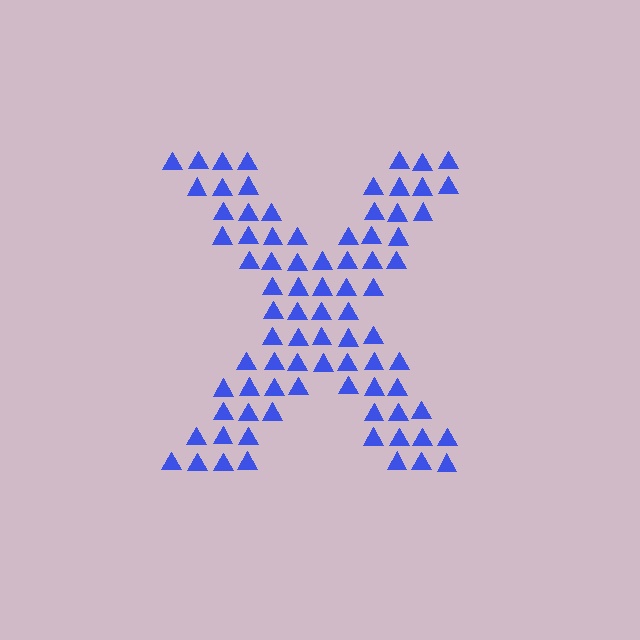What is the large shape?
The large shape is the letter X.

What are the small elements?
The small elements are triangles.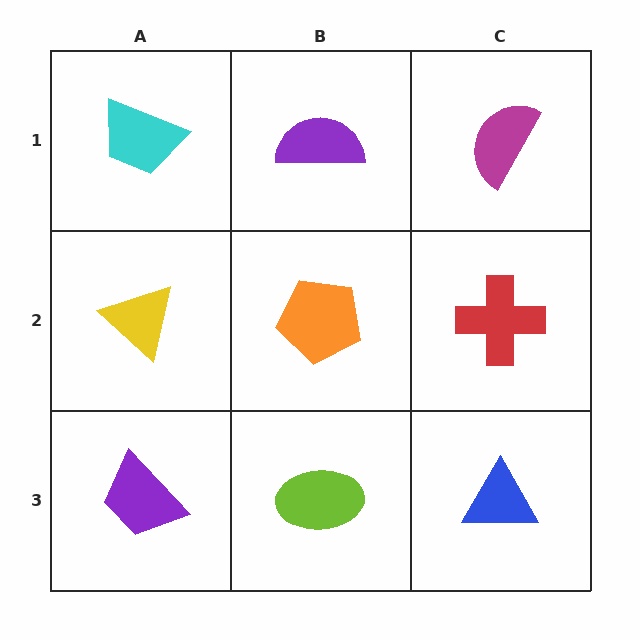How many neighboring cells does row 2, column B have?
4.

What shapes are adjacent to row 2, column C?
A magenta semicircle (row 1, column C), a blue triangle (row 3, column C), an orange pentagon (row 2, column B).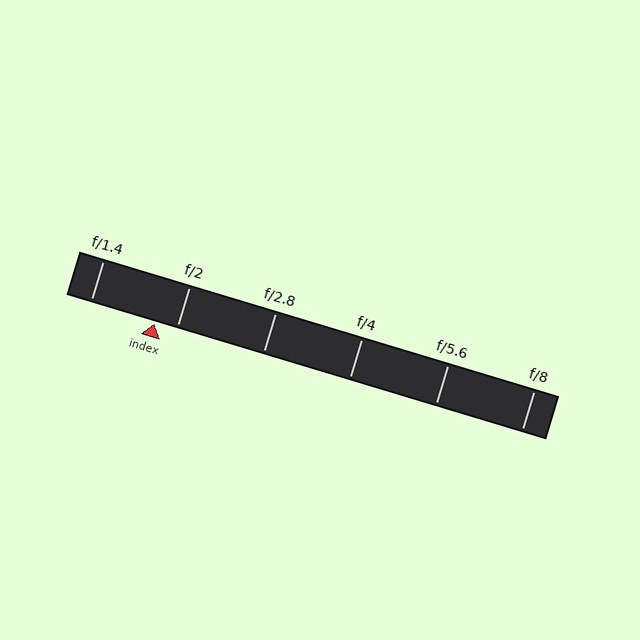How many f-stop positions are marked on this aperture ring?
There are 6 f-stop positions marked.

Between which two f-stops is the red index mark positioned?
The index mark is between f/1.4 and f/2.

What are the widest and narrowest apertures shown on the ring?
The widest aperture shown is f/1.4 and the narrowest is f/8.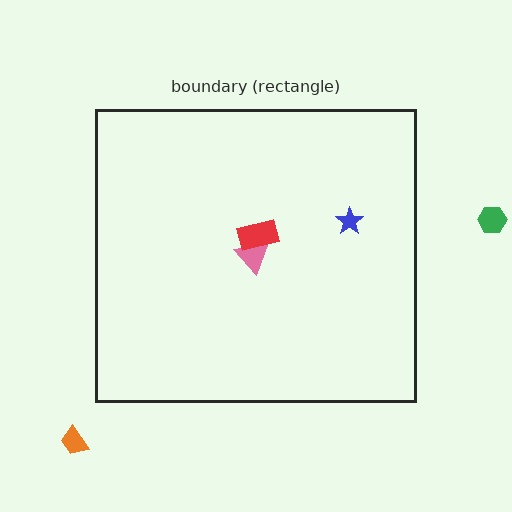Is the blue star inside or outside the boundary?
Inside.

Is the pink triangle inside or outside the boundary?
Inside.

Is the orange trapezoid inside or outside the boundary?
Outside.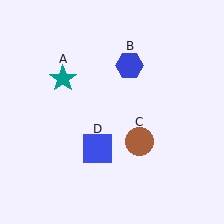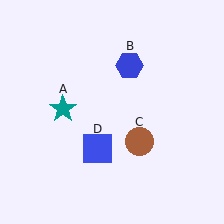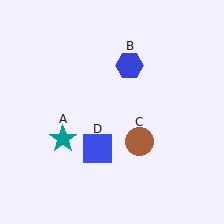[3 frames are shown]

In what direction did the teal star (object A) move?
The teal star (object A) moved down.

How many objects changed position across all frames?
1 object changed position: teal star (object A).